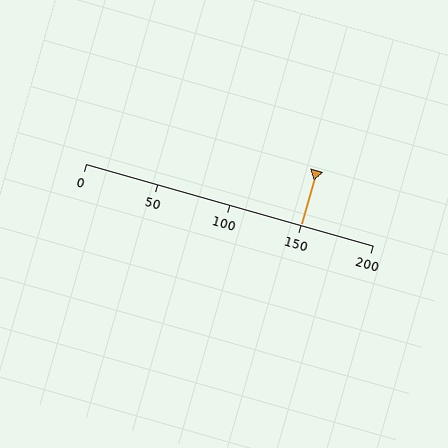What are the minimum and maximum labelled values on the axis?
The axis runs from 0 to 200.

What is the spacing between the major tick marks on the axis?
The major ticks are spaced 50 apart.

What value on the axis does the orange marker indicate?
The marker indicates approximately 150.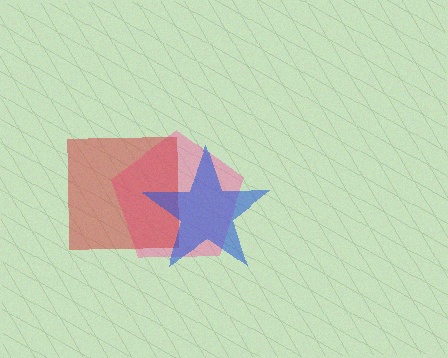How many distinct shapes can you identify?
There are 3 distinct shapes: a pink pentagon, a red square, a blue star.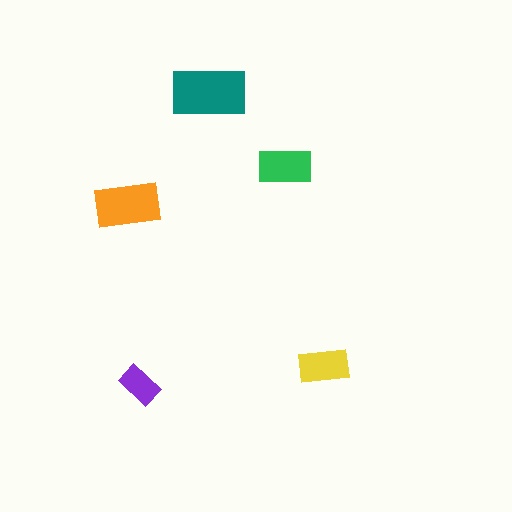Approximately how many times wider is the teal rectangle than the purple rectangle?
About 2 times wider.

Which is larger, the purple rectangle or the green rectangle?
The green one.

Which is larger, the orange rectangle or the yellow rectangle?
The orange one.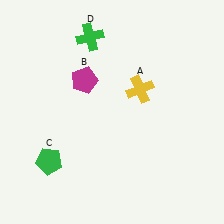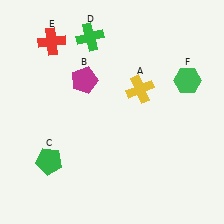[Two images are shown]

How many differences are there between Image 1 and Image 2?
There are 2 differences between the two images.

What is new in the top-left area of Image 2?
A red cross (E) was added in the top-left area of Image 2.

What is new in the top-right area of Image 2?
A green hexagon (F) was added in the top-right area of Image 2.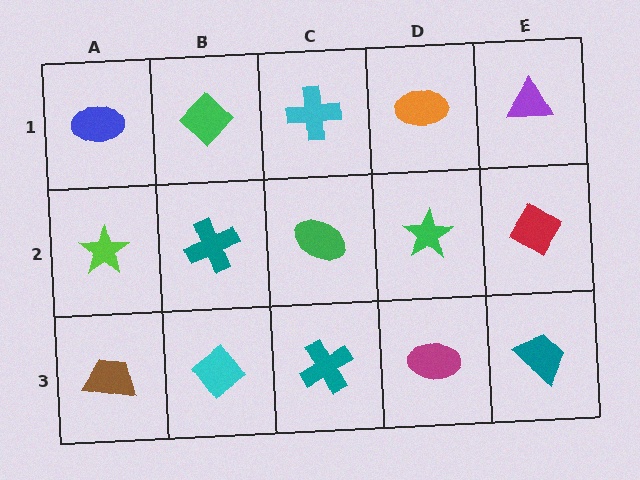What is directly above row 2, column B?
A green diamond.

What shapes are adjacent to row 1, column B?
A teal cross (row 2, column B), a blue ellipse (row 1, column A), a cyan cross (row 1, column C).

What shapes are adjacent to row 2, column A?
A blue ellipse (row 1, column A), a brown trapezoid (row 3, column A), a teal cross (row 2, column B).